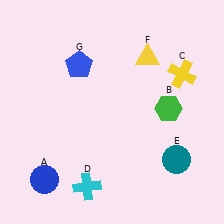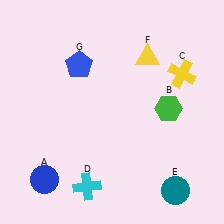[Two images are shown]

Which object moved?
The teal circle (E) moved down.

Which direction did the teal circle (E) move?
The teal circle (E) moved down.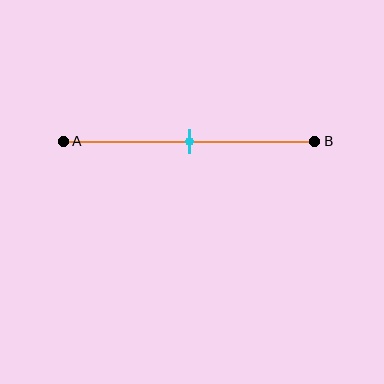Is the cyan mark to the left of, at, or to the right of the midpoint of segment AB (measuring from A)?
The cyan mark is approximately at the midpoint of segment AB.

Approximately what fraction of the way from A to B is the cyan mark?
The cyan mark is approximately 50% of the way from A to B.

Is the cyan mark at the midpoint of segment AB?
Yes, the mark is approximately at the midpoint.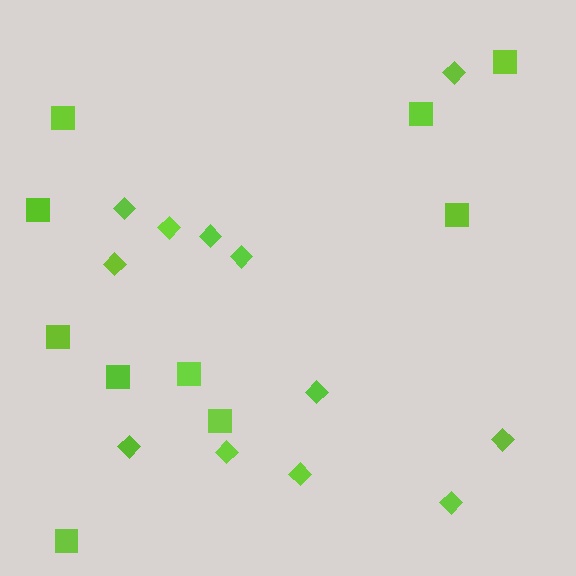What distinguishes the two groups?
There are 2 groups: one group of diamonds (12) and one group of squares (10).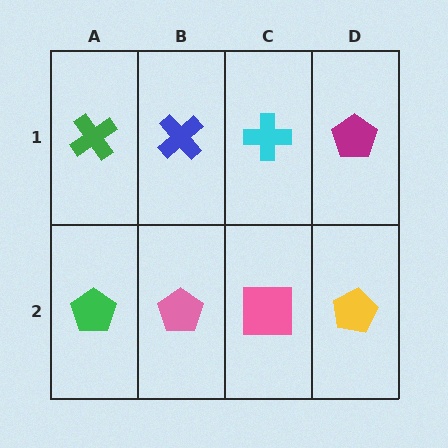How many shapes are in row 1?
4 shapes.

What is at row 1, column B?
A blue cross.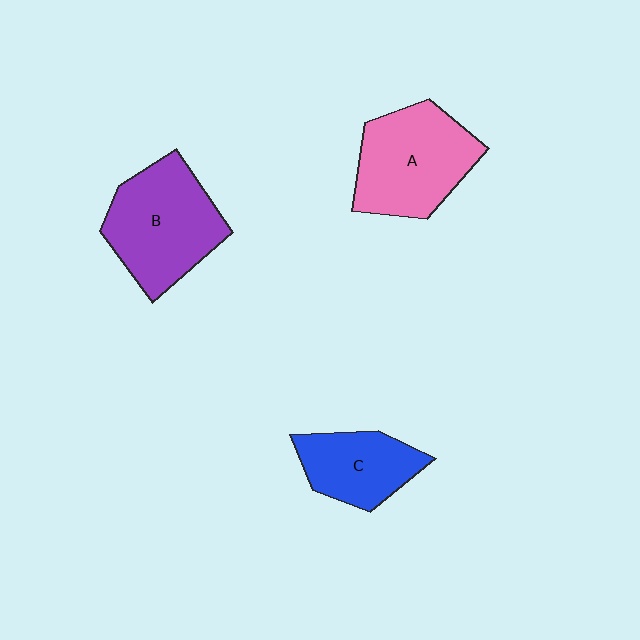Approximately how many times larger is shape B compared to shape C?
Approximately 1.5 times.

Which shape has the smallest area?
Shape C (blue).